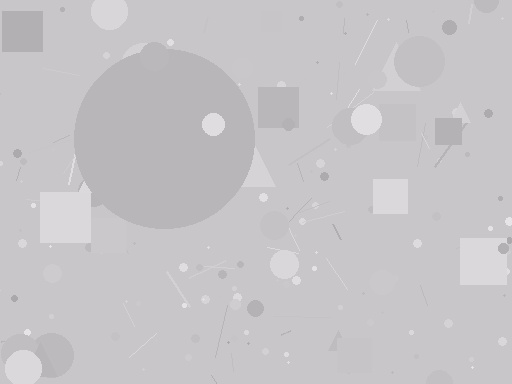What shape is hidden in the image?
A circle is hidden in the image.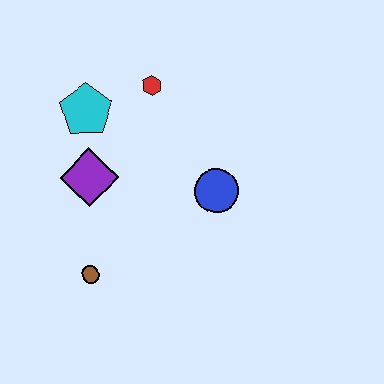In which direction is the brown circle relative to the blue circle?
The brown circle is to the left of the blue circle.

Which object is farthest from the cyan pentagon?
The brown circle is farthest from the cyan pentagon.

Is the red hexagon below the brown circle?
No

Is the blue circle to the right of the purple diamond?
Yes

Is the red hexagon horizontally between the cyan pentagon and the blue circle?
Yes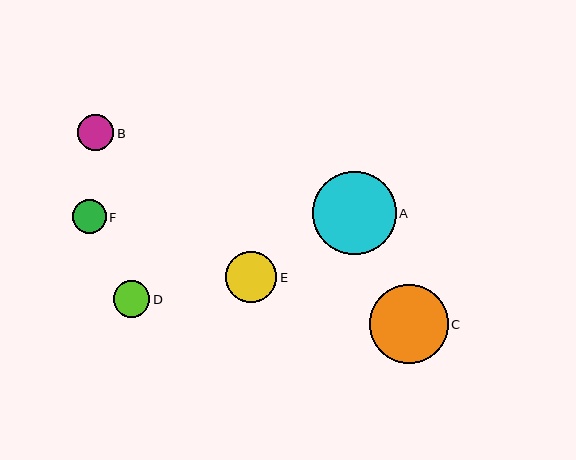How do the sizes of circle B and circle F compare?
Circle B and circle F are approximately the same size.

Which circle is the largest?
Circle A is the largest with a size of approximately 83 pixels.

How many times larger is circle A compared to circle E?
Circle A is approximately 1.6 times the size of circle E.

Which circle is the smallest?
Circle F is the smallest with a size of approximately 34 pixels.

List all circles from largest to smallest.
From largest to smallest: A, C, E, D, B, F.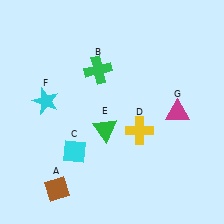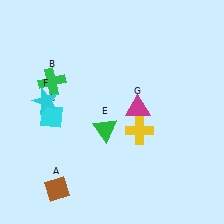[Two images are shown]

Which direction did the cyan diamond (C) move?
The cyan diamond (C) moved up.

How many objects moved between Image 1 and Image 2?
3 objects moved between the two images.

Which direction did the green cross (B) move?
The green cross (B) moved left.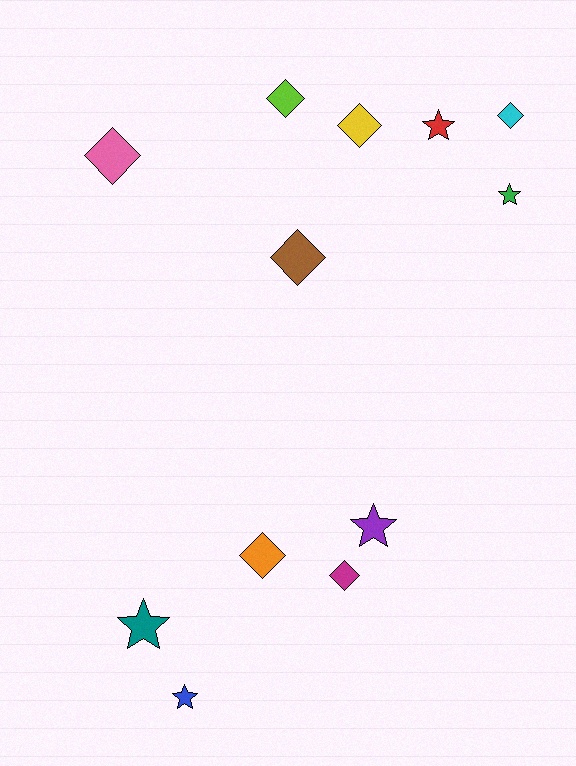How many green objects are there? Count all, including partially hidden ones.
There is 1 green object.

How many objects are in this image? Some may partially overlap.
There are 12 objects.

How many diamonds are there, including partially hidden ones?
There are 7 diamonds.